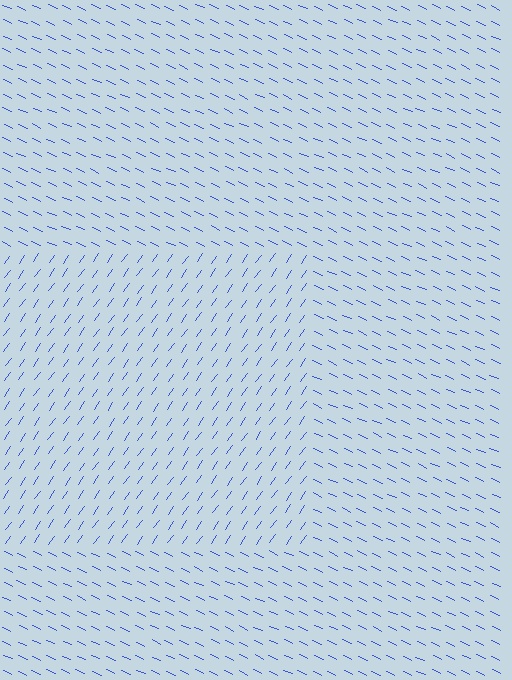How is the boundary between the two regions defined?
The boundary is defined purely by a change in line orientation (approximately 80 degrees difference). All lines are the same color and thickness.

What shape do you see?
I see a rectangle.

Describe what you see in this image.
The image is filled with small blue line segments. A rectangle region in the image has lines oriented differently from the surrounding lines, creating a visible texture boundary.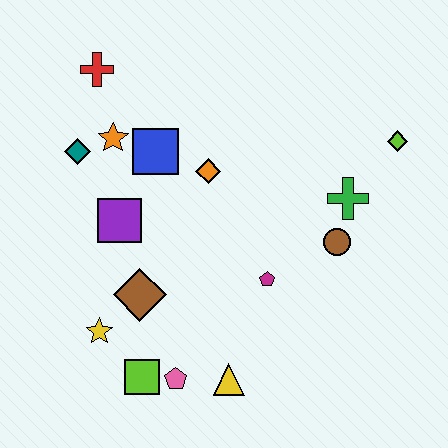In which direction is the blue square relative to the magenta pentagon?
The blue square is above the magenta pentagon.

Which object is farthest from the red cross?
The yellow triangle is farthest from the red cross.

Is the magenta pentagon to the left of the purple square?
No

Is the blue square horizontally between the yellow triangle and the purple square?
Yes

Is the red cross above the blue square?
Yes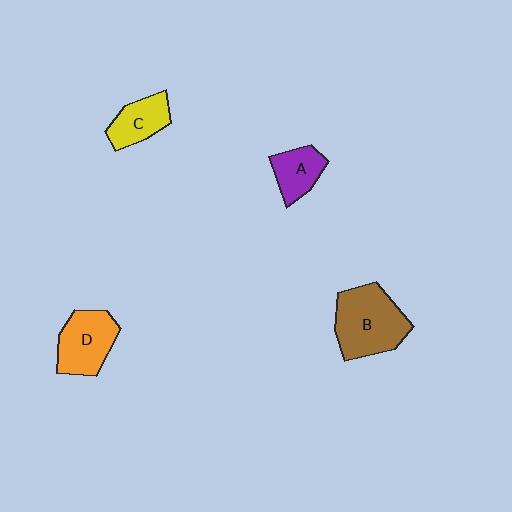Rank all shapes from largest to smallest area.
From largest to smallest: B (brown), D (orange), C (yellow), A (purple).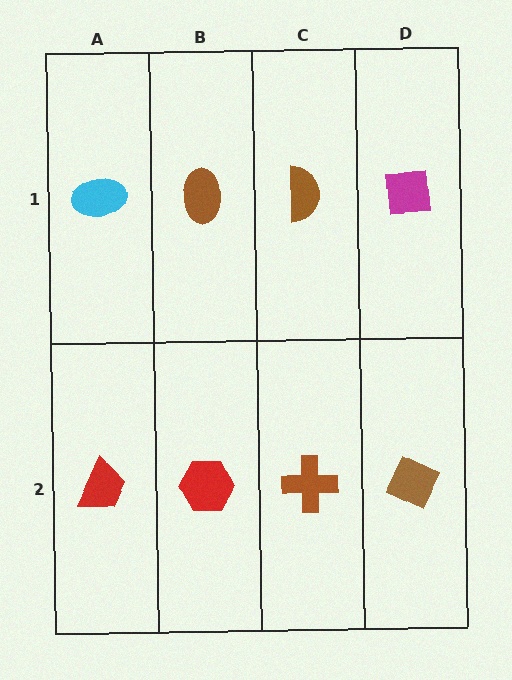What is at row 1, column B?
A brown ellipse.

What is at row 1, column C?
A brown semicircle.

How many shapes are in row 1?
4 shapes.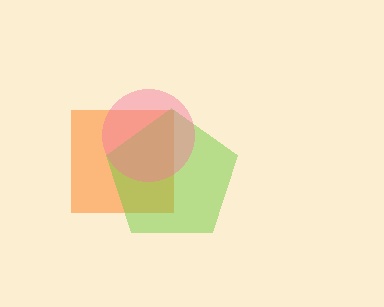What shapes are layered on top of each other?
The layered shapes are: an orange square, a lime pentagon, a pink circle.